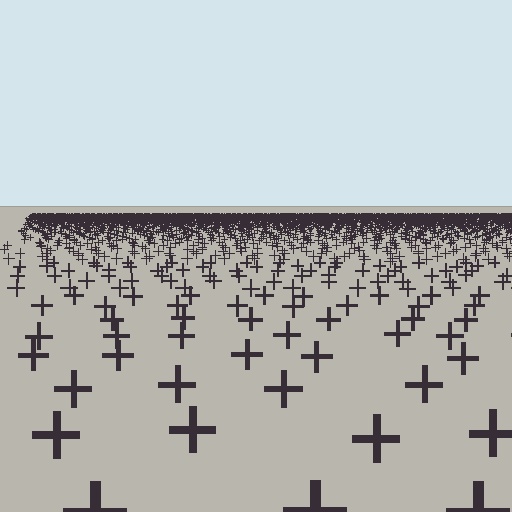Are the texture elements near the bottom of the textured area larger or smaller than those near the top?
Larger. Near the bottom, elements are closer to the viewer and appear at a bigger on-screen size.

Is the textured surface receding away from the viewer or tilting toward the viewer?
The surface is receding away from the viewer. Texture elements get smaller and denser toward the top.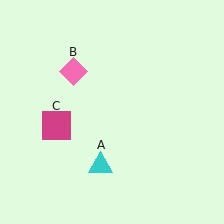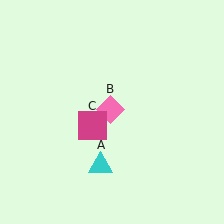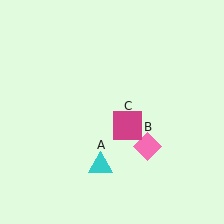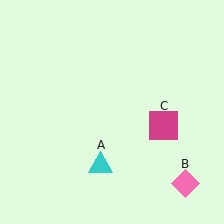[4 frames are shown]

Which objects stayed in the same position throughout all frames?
Cyan triangle (object A) remained stationary.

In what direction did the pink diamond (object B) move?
The pink diamond (object B) moved down and to the right.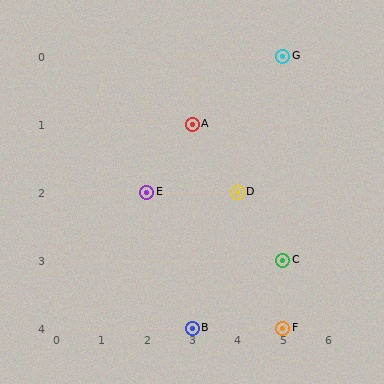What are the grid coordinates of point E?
Point E is at grid coordinates (2, 2).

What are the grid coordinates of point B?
Point B is at grid coordinates (3, 4).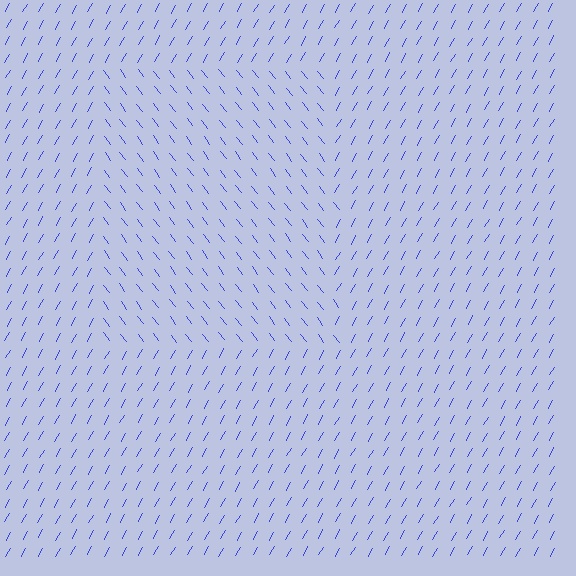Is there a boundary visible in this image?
Yes, there is a texture boundary formed by a change in line orientation.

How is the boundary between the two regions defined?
The boundary is defined purely by a change in line orientation (approximately 67 degrees difference). All lines are the same color and thickness.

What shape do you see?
I see a rectangle.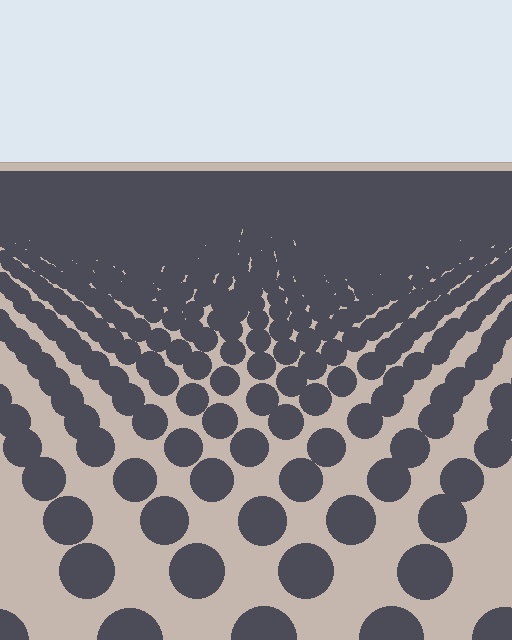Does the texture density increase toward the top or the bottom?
Density increases toward the top.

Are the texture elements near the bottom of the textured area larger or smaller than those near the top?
Larger. Near the bottom, elements are closer to the viewer and appear at a bigger on-screen size.